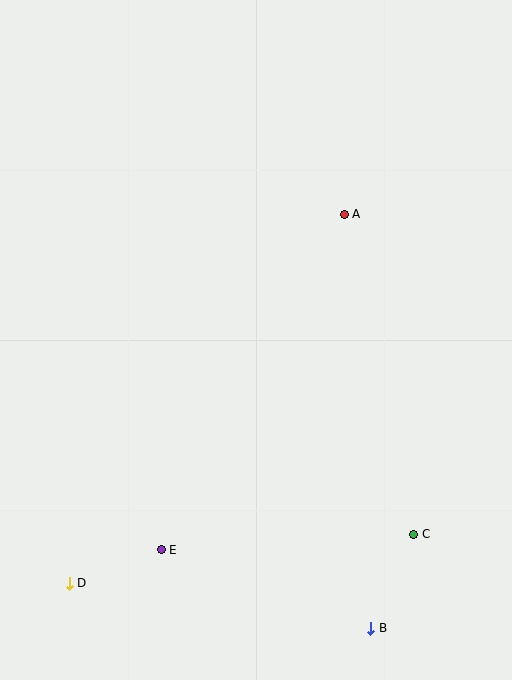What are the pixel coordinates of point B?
Point B is at (371, 628).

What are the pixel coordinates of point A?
Point A is at (344, 214).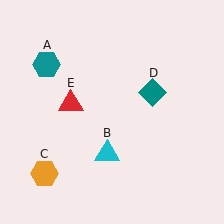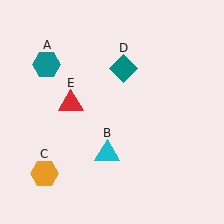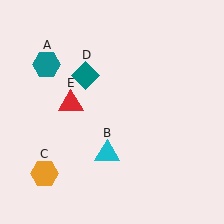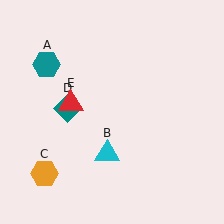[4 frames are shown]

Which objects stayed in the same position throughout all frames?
Teal hexagon (object A) and cyan triangle (object B) and orange hexagon (object C) and red triangle (object E) remained stationary.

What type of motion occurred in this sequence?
The teal diamond (object D) rotated counterclockwise around the center of the scene.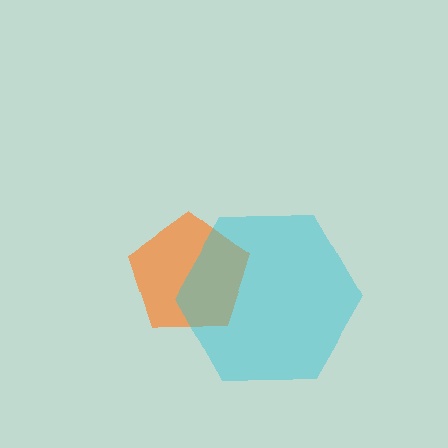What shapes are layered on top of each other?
The layered shapes are: an orange pentagon, a cyan hexagon.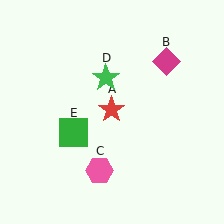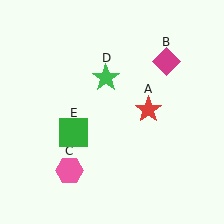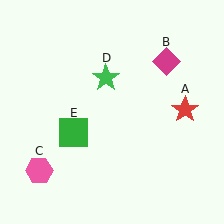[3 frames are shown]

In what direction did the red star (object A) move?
The red star (object A) moved right.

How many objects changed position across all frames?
2 objects changed position: red star (object A), pink hexagon (object C).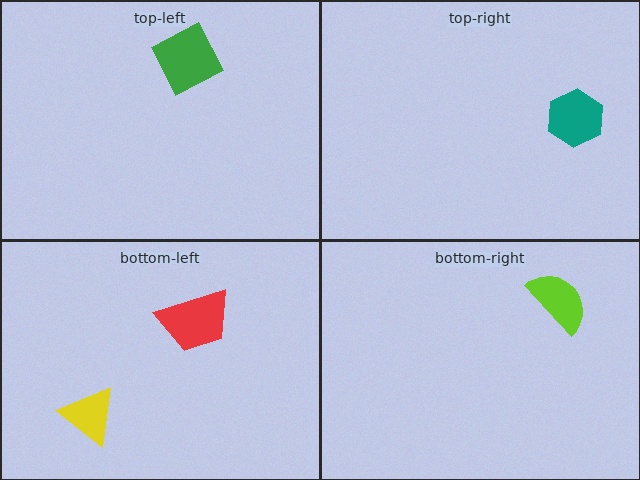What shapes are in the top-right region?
The teal hexagon.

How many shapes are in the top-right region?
1.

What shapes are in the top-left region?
The green diamond.